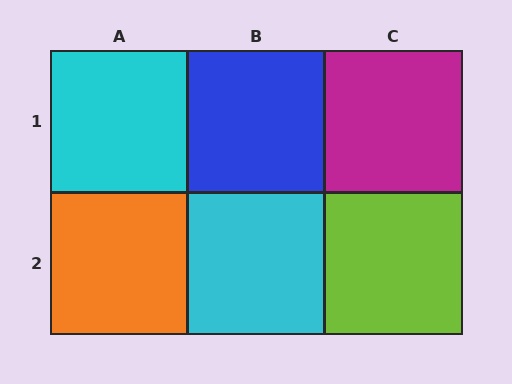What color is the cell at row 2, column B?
Cyan.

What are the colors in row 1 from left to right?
Cyan, blue, magenta.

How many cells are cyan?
2 cells are cyan.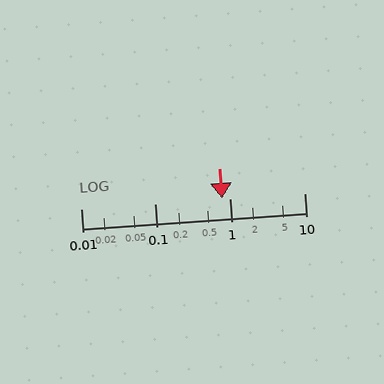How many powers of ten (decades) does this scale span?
The scale spans 3 decades, from 0.01 to 10.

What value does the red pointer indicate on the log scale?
The pointer indicates approximately 0.78.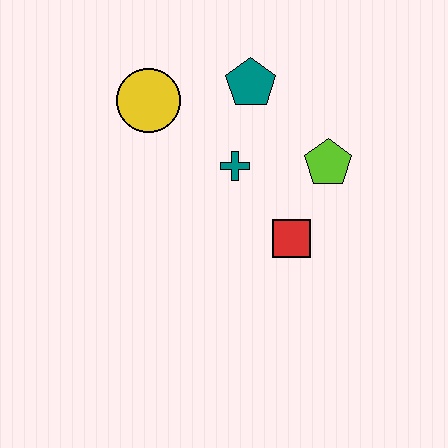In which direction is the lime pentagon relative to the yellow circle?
The lime pentagon is to the right of the yellow circle.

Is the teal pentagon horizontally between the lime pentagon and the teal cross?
Yes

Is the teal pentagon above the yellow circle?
Yes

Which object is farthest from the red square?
The yellow circle is farthest from the red square.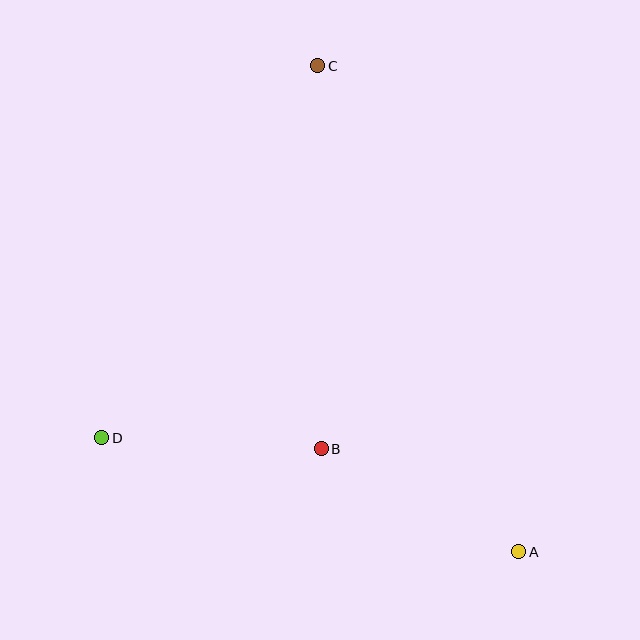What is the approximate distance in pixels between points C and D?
The distance between C and D is approximately 430 pixels.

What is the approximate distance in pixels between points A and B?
The distance between A and B is approximately 223 pixels.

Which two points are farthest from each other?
Points A and C are farthest from each other.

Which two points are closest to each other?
Points B and D are closest to each other.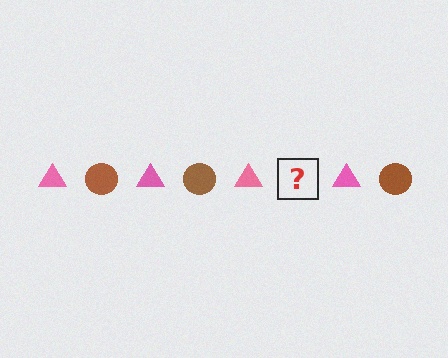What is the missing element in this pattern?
The missing element is a brown circle.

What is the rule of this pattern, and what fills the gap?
The rule is that the pattern alternates between pink triangle and brown circle. The gap should be filled with a brown circle.